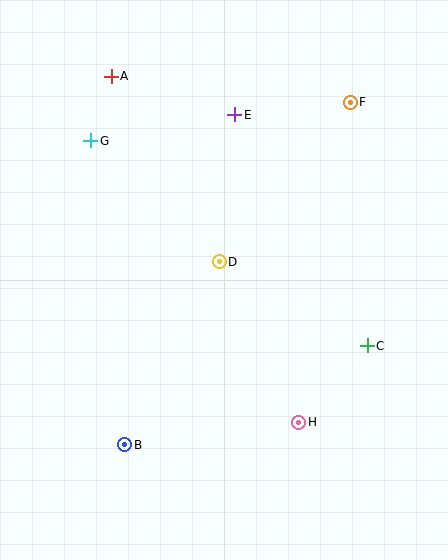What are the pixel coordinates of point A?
Point A is at (111, 76).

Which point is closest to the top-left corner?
Point A is closest to the top-left corner.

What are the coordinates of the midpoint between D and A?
The midpoint between D and A is at (165, 169).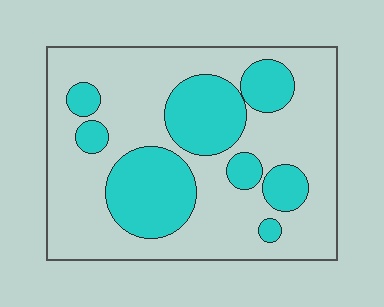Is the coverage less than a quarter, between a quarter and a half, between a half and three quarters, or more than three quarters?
Between a quarter and a half.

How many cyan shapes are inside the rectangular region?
8.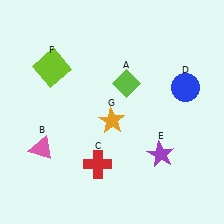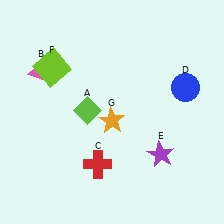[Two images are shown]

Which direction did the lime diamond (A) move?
The lime diamond (A) moved left.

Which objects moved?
The objects that moved are: the lime diamond (A), the pink triangle (B).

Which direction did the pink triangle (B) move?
The pink triangle (B) moved up.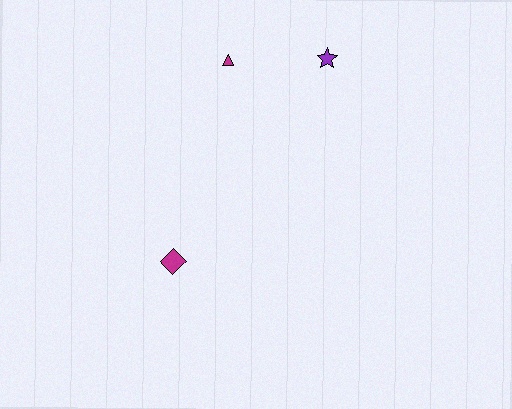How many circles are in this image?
There are no circles.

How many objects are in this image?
There are 3 objects.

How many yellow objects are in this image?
There are no yellow objects.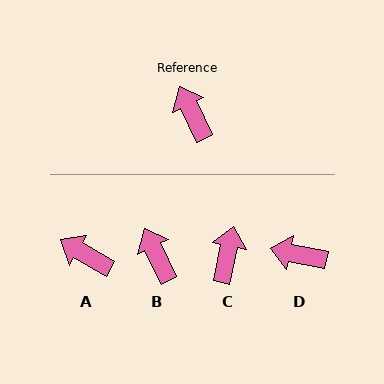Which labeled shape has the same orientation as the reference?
B.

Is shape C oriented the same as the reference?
No, it is off by about 37 degrees.